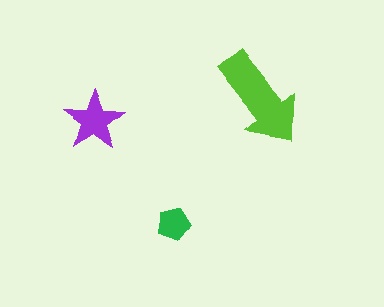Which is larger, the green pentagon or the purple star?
The purple star.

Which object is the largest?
The lime arrow.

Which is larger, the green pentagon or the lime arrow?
The lime arrow.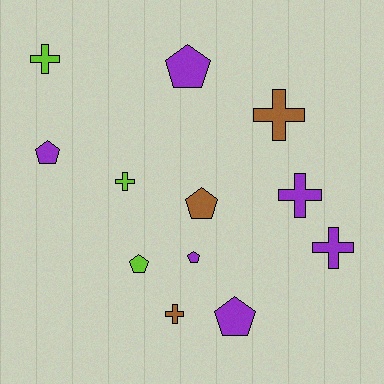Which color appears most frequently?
Purple, with 6 objects.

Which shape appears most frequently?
Pentagon, with 6 objects.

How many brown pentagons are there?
There is 1 brown pentagon.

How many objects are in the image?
There are 12 objects.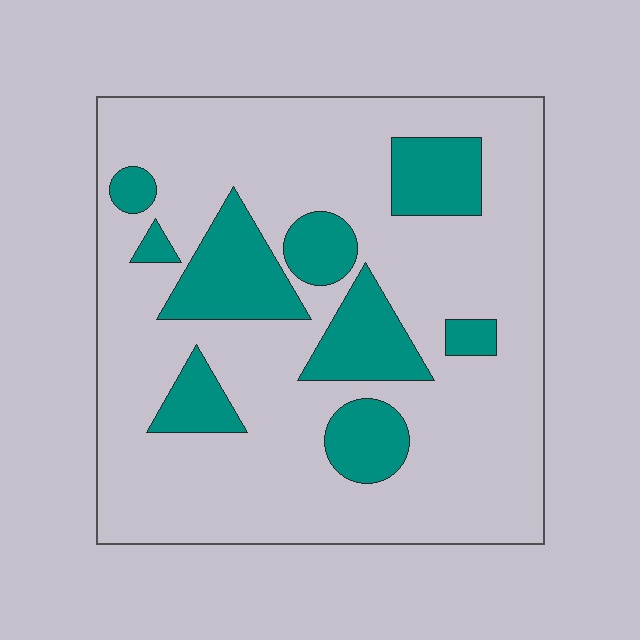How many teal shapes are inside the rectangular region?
9.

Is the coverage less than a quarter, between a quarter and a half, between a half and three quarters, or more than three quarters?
Less than a quarter.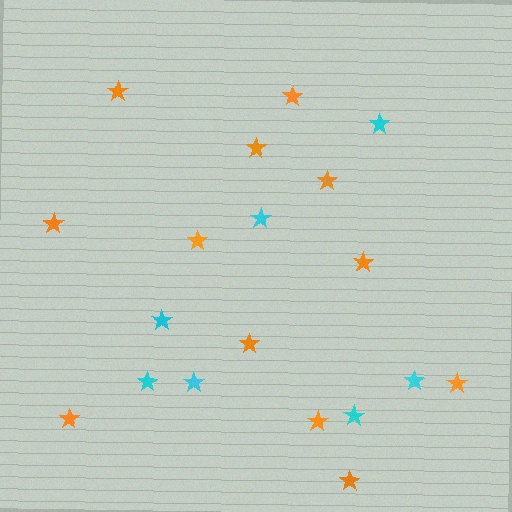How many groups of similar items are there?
There are 2 groups: one group of cyan stars (7) and one group of orange stars (12).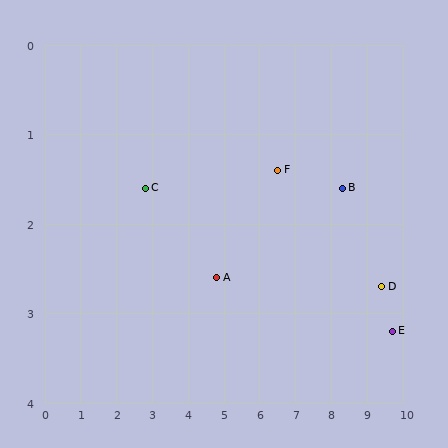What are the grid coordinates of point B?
Point B is at approximately (8.3, 1.6).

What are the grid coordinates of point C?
Point C is at approximately (2.8, 1.6).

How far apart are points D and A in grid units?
Points D and A are about 4.6 grid units apart.